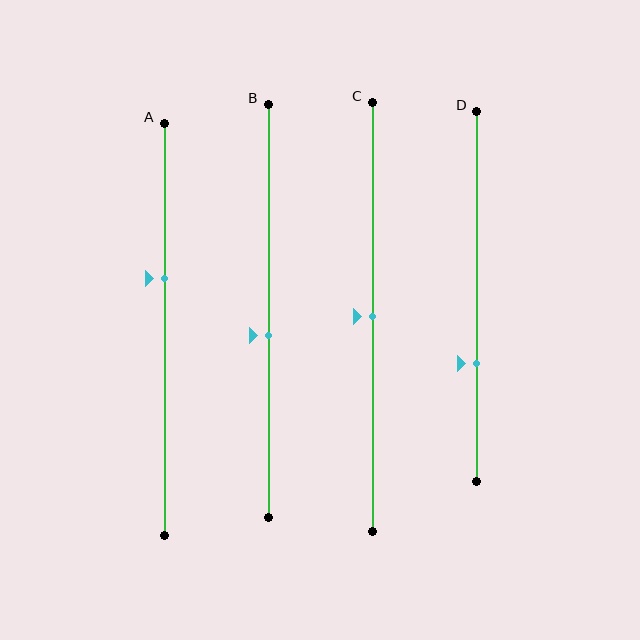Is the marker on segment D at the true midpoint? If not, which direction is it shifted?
No, the marker on segment D is shifted downward by about 18% of the segment length.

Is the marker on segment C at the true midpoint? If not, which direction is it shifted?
Yes, the marker on segment C is at the true midpoint.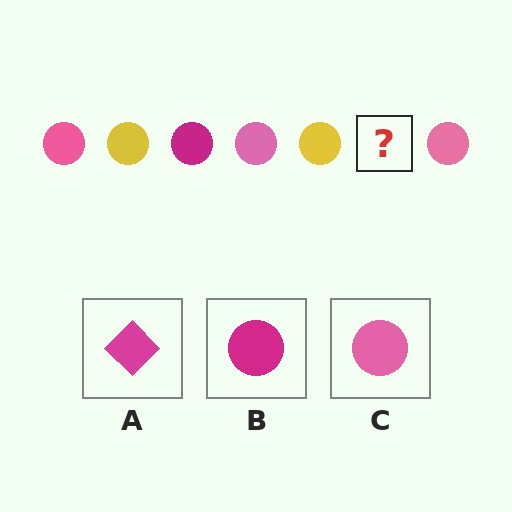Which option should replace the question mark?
Option B.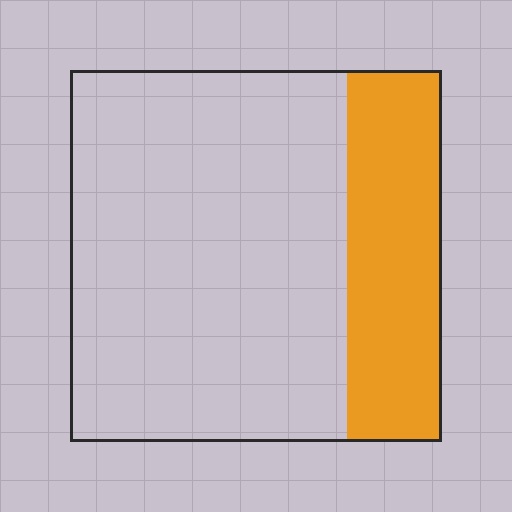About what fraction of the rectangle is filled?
About one quarter (1/4).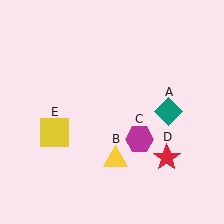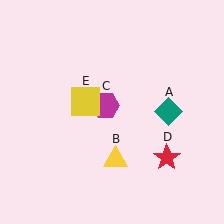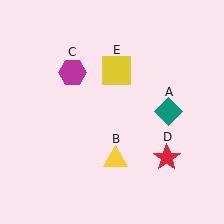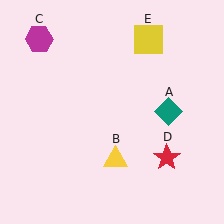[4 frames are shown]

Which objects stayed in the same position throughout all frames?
Teal diamond (object A) and yellow triangle (object B) and red star (object D) remained stationary.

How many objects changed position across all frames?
2 objects changed position: magenta hexagon (object C), yellow square (object E).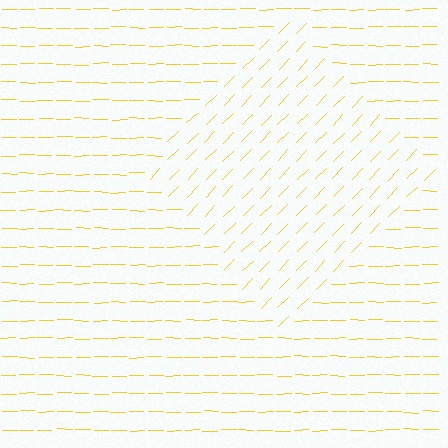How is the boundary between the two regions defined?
The boundary is defined purely by a change in line orientation (approximately 45 degrees difference). All lines are the same color and thickness.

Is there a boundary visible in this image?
Yes, there is a texture boundary formed by a change in line orientation.